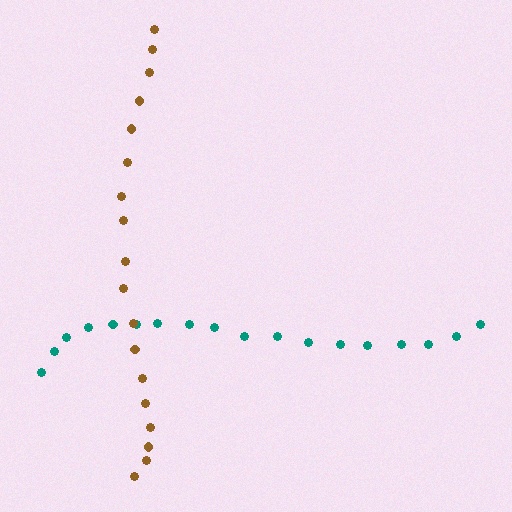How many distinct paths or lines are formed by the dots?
There are 2 distinct paths.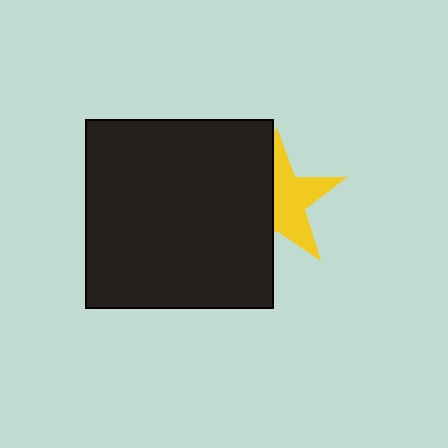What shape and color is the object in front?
The object in front is a black square.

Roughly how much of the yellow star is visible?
About half of it is visible (roughly 55%).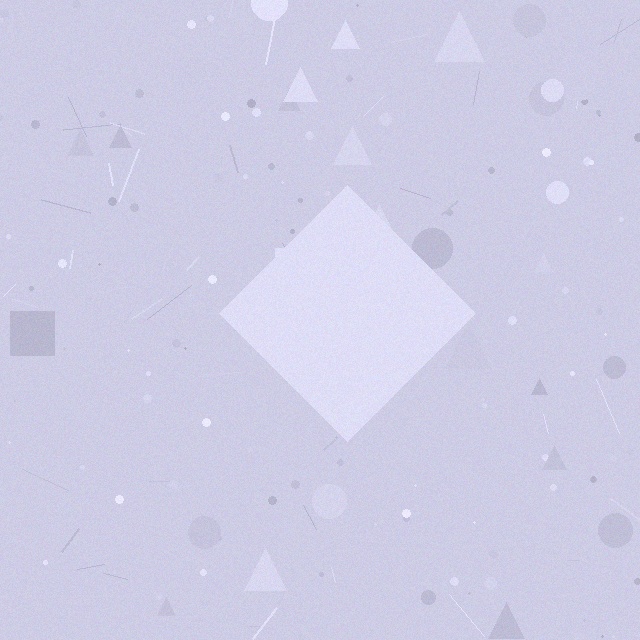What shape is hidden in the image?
A diamond is hidden in the image.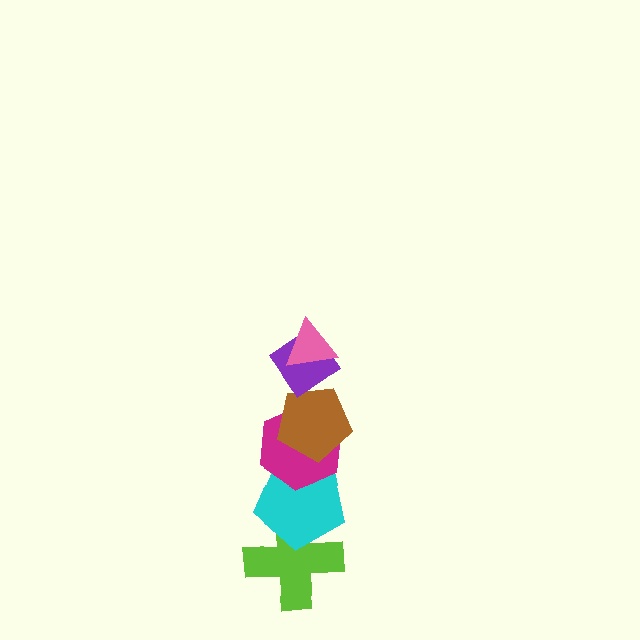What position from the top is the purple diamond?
The purple diamond is 2nd from the top.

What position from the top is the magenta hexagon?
The magenta hexagon is 4th from the top.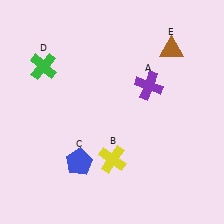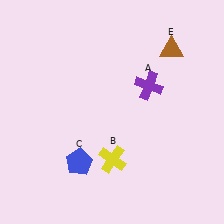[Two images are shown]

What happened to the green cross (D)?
The green cross (D) was removed in Image 2. It was in the top-left area of Image 1.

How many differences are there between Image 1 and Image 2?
There is 1 difference between the two images.